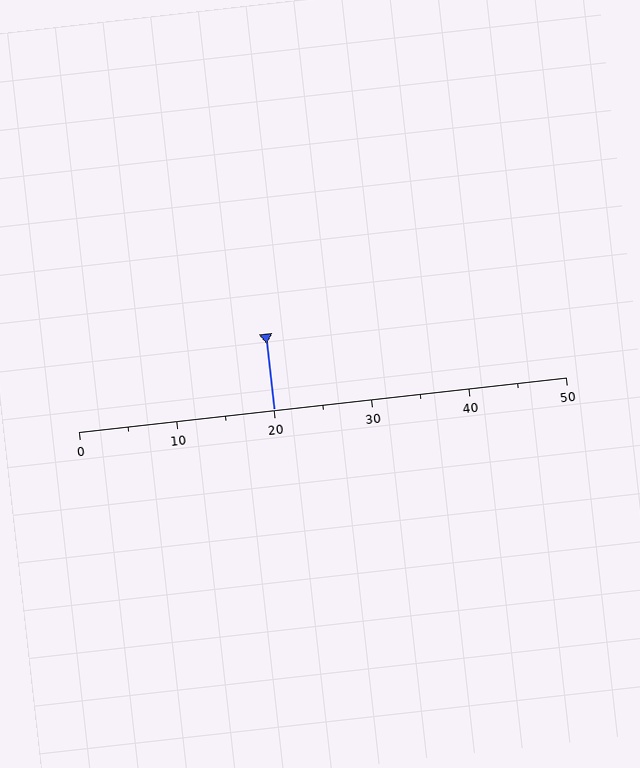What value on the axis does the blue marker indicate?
The marker indicates approximately 20.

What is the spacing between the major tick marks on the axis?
The major ticks are spaced 10 apart.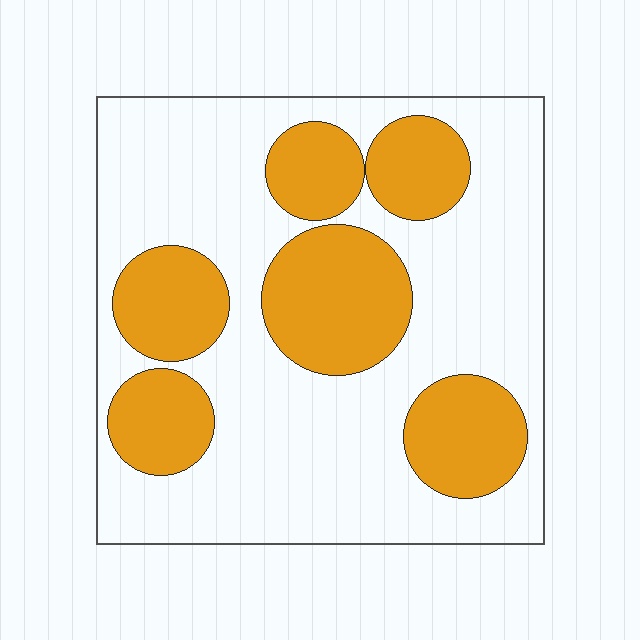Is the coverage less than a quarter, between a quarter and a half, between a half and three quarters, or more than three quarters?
Between a quarter and a half.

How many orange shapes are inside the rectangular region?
6.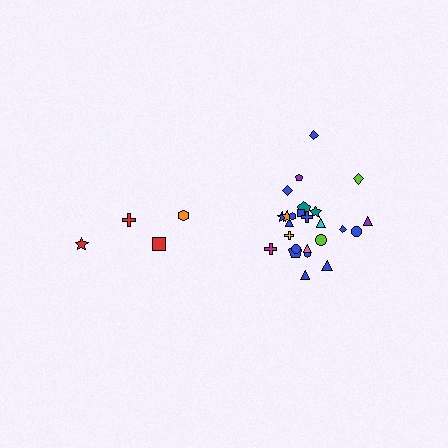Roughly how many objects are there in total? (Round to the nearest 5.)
Roughly 30 objects in total.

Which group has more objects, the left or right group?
The right group.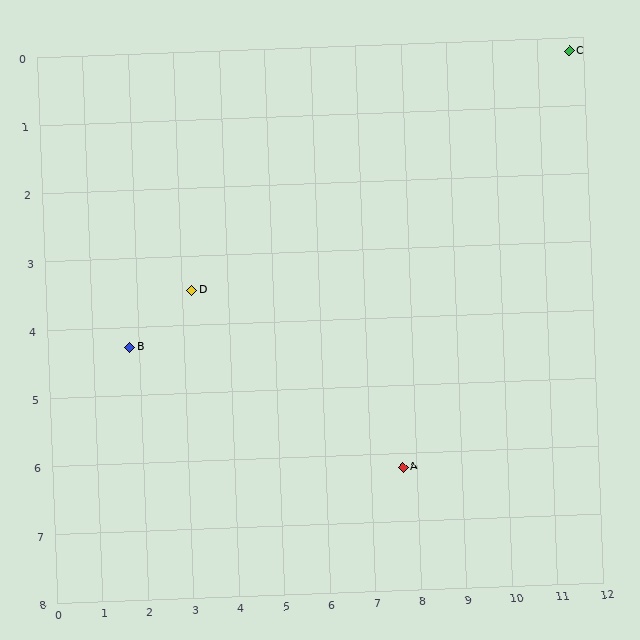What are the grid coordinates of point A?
Point A is at approximately (7.7, 6.2).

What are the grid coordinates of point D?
Point D is at approximately (3.2, 3.5).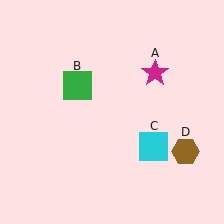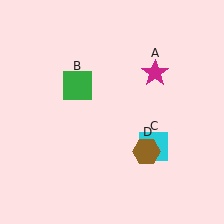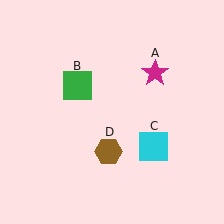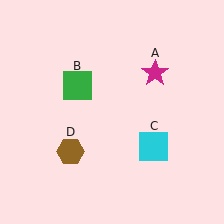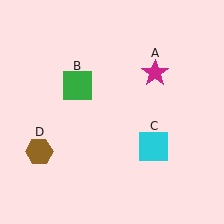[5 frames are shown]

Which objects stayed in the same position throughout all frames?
Magenta star (object A) and green square (object B) and cyan square (object C) remained stationary.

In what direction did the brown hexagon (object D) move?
The brown hexagon (object D) moved left.